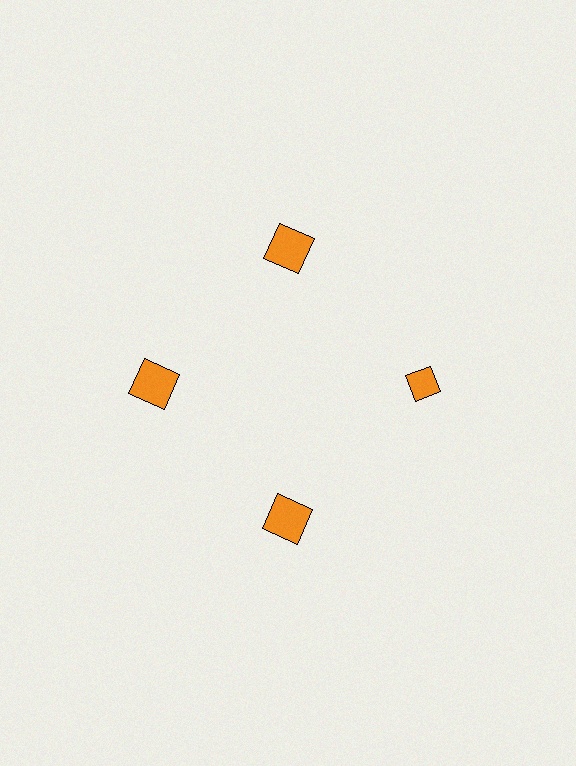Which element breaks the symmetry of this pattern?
The orange diamond at roughly the 3 o'clock position breaks the symmetry. All other shapes are orange squares.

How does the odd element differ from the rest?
It has a different shape: diamond instead of square.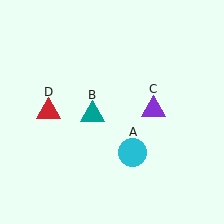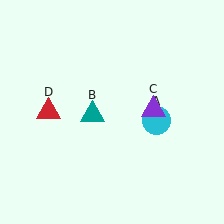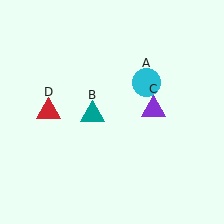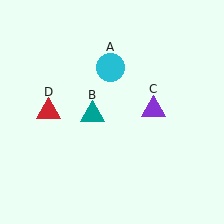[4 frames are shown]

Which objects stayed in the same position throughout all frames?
Teal triangle (object B) and purple triangle (object C) and red triangle (object D) remained stationary.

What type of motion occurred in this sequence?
The cyan circle (object A) rotated counterclockwise around the center of the scene.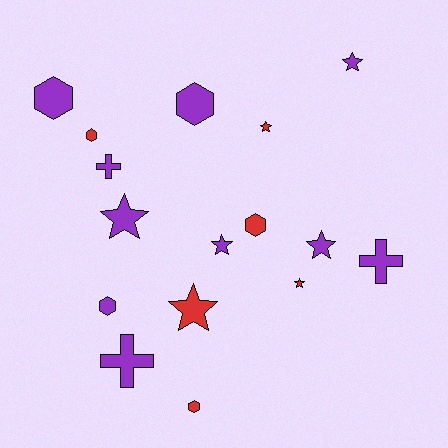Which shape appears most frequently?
Star, with 7 objects.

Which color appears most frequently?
Purple, with 10 objects.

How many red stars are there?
There are 3 red stars.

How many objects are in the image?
There are 16 objects.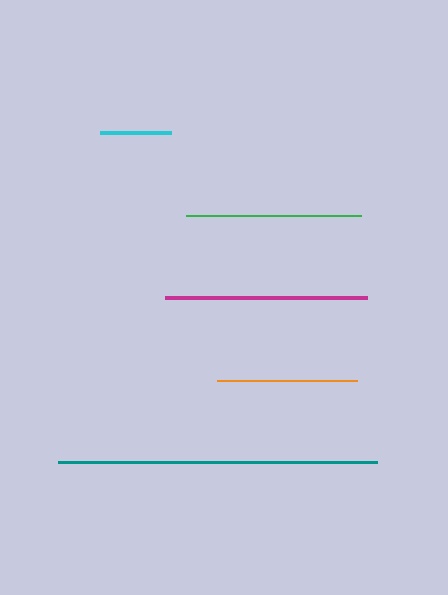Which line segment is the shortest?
The cyan line is the shortest at approximately 71 pixels.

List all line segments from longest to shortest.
From longest to shortest: teal, magenta, green, orange, cyan.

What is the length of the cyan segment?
The cyan segment is approximately 71 pixels long.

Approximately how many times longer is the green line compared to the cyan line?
The green line is approximately 2.5 times the length of the cyan line.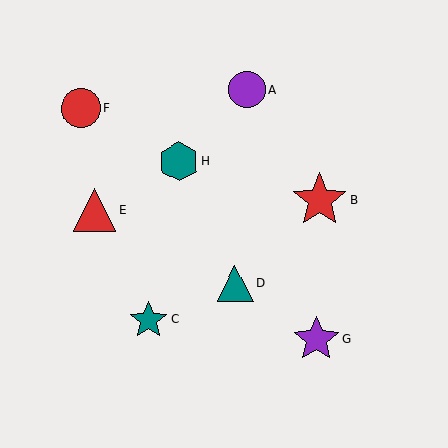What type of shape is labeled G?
Shape G is a purple star.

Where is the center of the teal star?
The center of the teal star is at (148, 320).